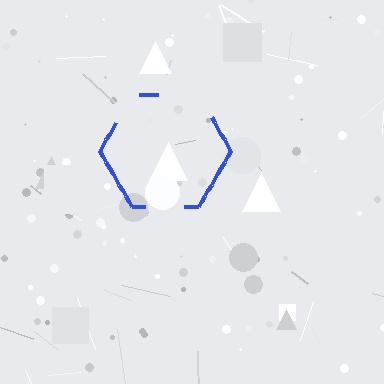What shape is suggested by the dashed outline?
The dashed outline suggests a hexagon.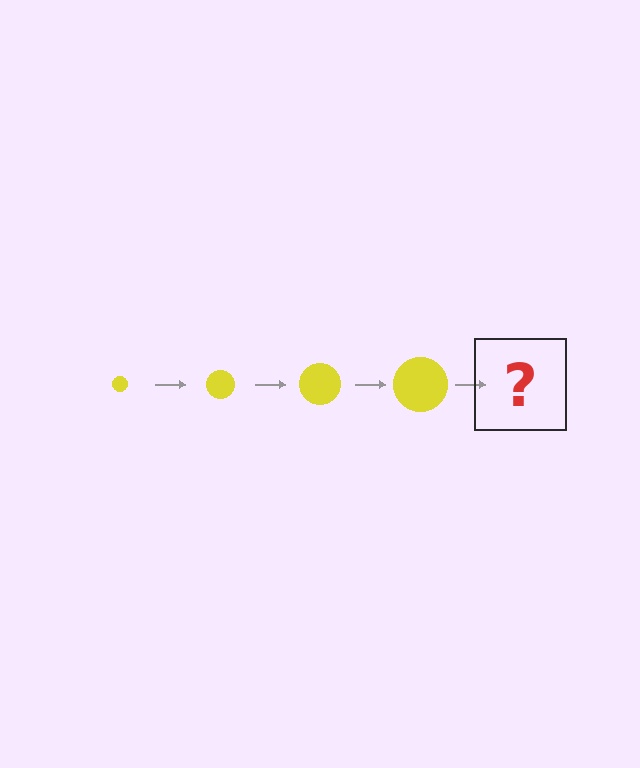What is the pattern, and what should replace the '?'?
The pattern is that the circle gets progressively larger each step. The '?' should be a yellow circle, larger than the previous one.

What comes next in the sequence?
The next element should be a yellow circle, larger than the previous one.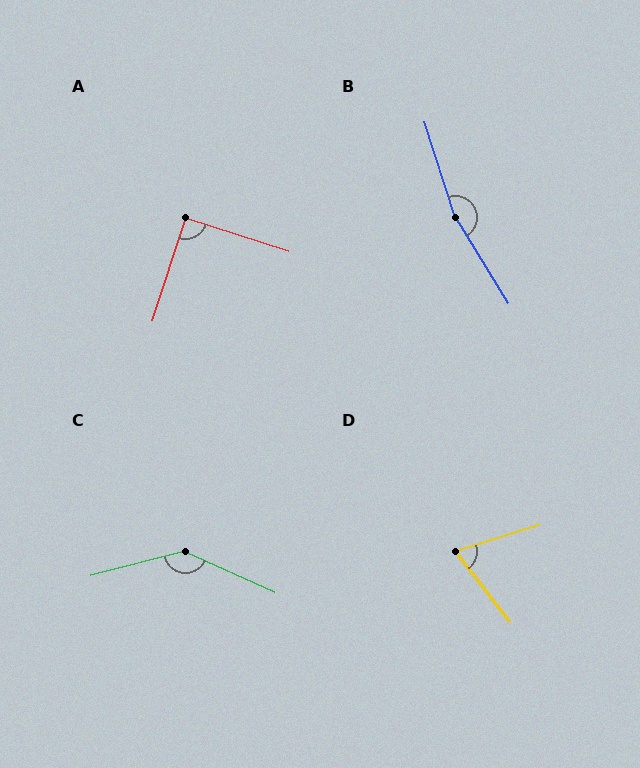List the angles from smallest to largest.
D (70°), A (90°), C (141°), B (166°).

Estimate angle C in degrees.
Approximately 141 degrees.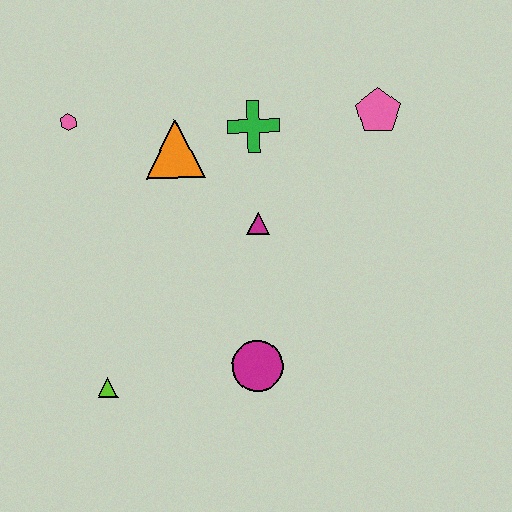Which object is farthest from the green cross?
The lime triangle is farthest from the green cross.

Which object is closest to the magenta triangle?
The green cross is closest to the magenta triangle.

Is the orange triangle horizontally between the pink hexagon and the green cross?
Yes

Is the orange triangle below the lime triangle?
No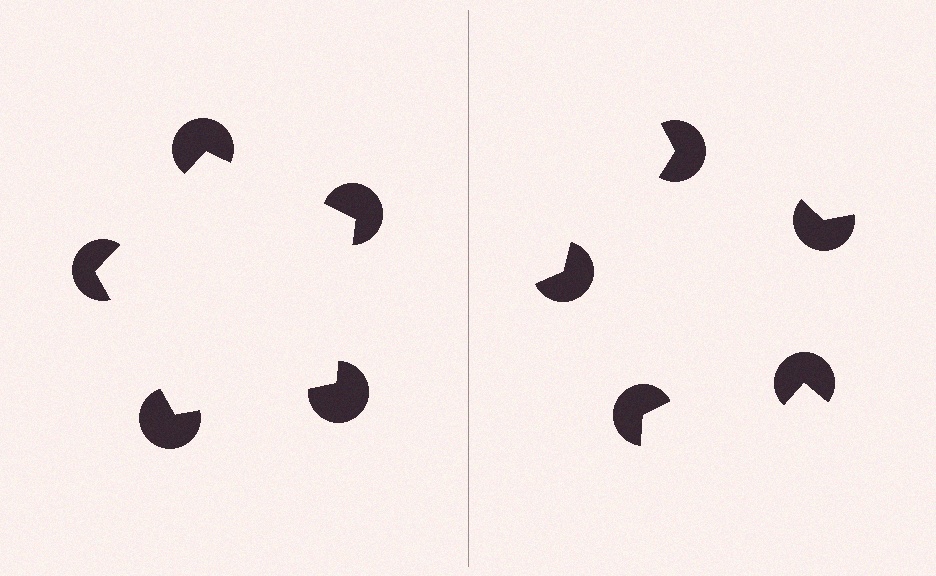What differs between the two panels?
The pac-man discs are positioned identically on both sides; only the wedge orientations differ. On the left they align to a pentagon; on the right they are misaligned.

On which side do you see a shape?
An illusory pentagon appears on the left side. On the right side the wedge cuts are rotated, so no coherent shape forms.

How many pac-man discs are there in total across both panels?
10 — 5 on each side.